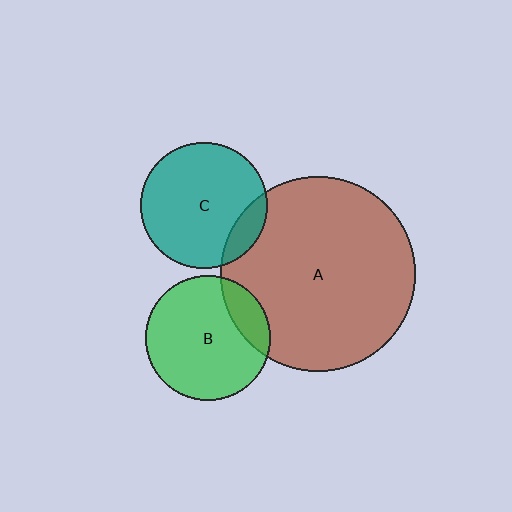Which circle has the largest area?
Circle A (brown).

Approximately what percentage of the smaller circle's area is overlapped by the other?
Approximately 15%.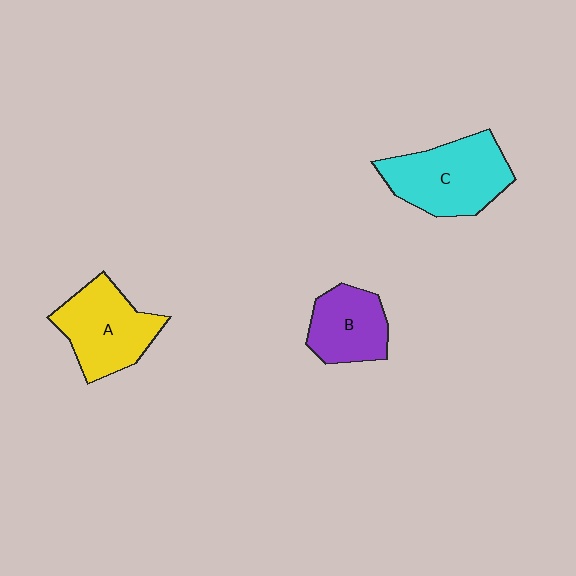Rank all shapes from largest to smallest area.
From largest to smallest: C (cyan), A (yellow), B (purple).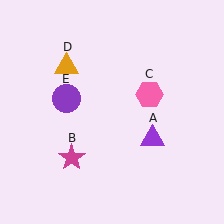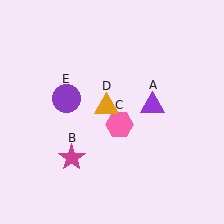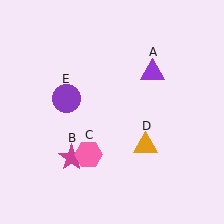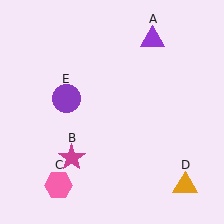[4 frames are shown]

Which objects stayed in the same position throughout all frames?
Magenta star (object B) and purple circle (object E) remained stationary.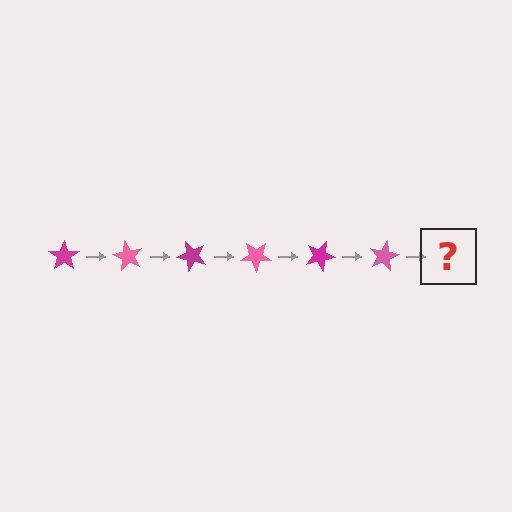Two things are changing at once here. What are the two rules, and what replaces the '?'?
The two rules are that it rotates 60 degrees each step and the color cycles through magenta and pink. The '?' should be a magenta star, rotated 360 degrees from the start.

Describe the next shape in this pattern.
It should be a magenta star, rotated 360 degrees from the start.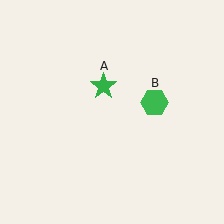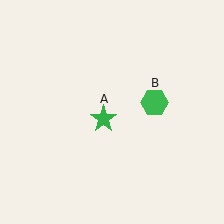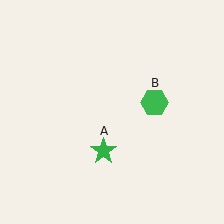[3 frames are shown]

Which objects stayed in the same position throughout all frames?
Green hexagon (object B) remained stationary.